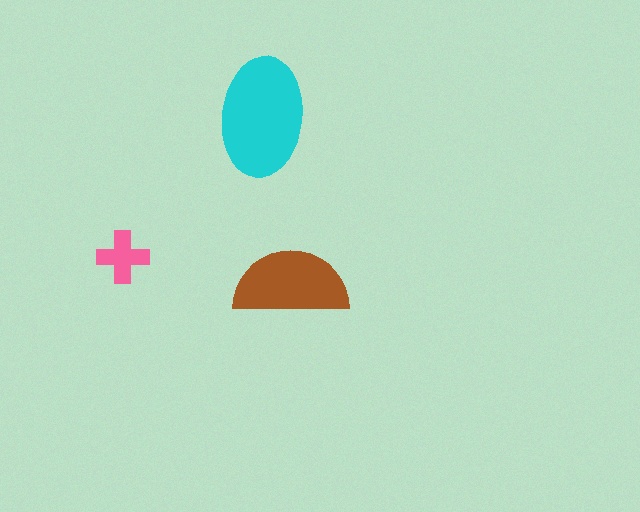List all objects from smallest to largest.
The pink cross, the brown semicircle, the cyan ellipse.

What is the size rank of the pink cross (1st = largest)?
3rd.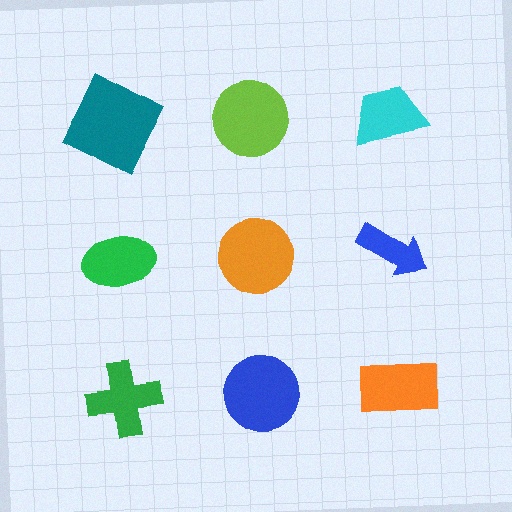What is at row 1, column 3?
A cyan trapezoid.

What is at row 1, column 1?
A teal square.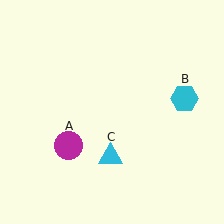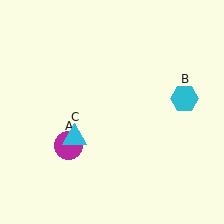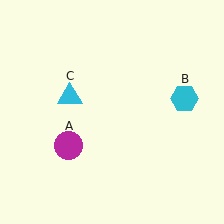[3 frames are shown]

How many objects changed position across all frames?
1 object changed position: cyan triangle (object C).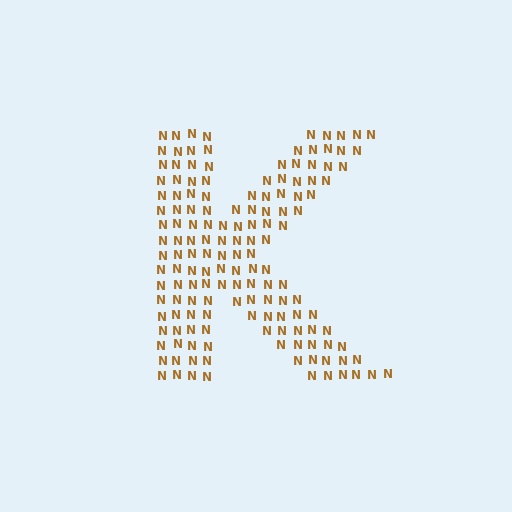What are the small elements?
The small elements are letter N's.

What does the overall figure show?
The overall figure shows the letter K.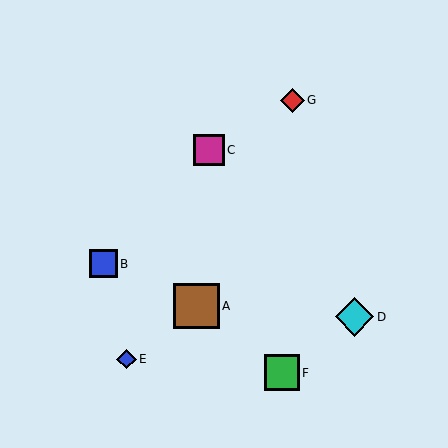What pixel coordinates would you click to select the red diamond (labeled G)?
Click at (292, 100) to select the red diamond G.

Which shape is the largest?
The brown square (labeled A) is the largest.